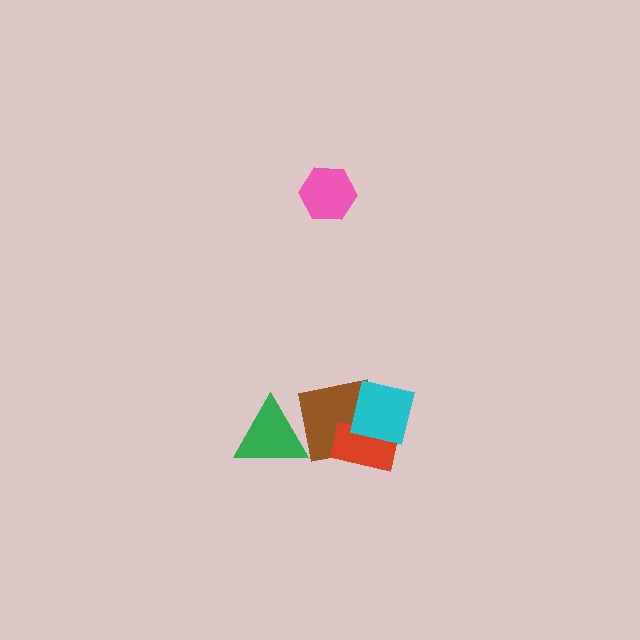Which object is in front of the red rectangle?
The cyan square is in front of the red rectangle.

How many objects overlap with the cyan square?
2 objects overlap with the cyan square.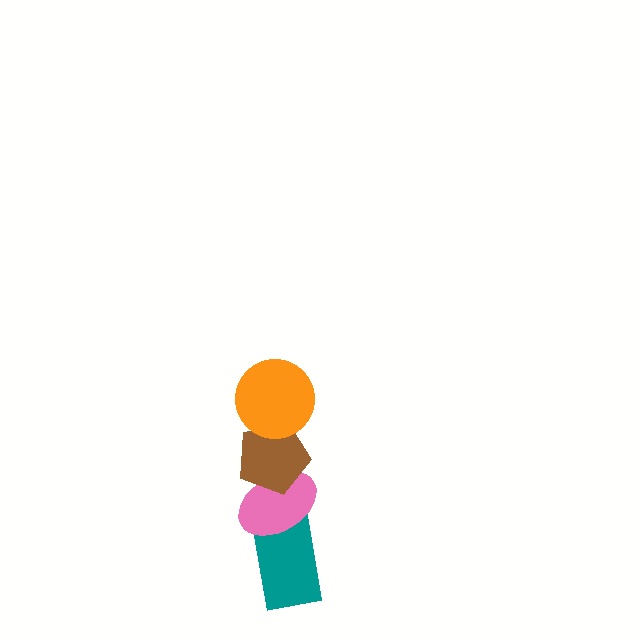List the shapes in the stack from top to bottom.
From top to bottom: the orange circle, the brown pentagon, the pink ellipse, the teal rectangle.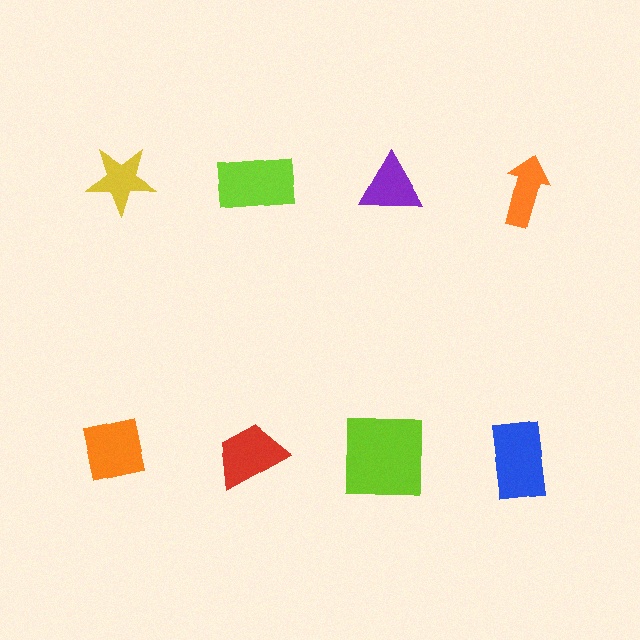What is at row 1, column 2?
A lime rectangle.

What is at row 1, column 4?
An orange arrow.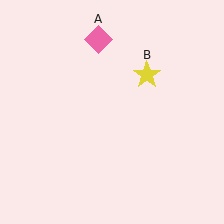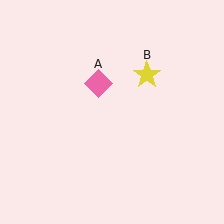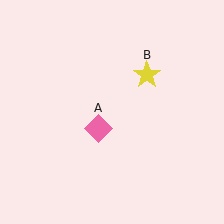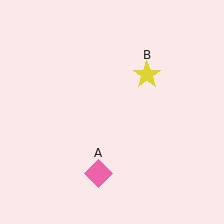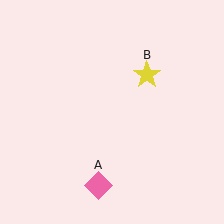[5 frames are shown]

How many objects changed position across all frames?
1 object changed position: pink diamond (object A).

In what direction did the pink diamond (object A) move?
The pink diamond (object A) moved down.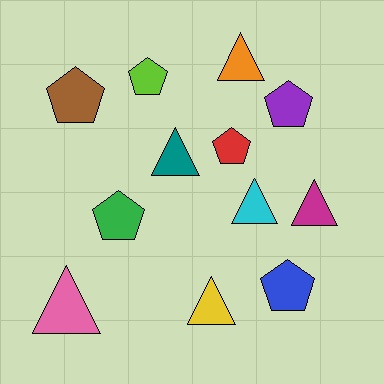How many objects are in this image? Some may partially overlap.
There are 12 objects.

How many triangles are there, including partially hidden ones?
There are 6 triangles.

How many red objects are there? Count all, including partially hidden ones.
There is 1 red object.